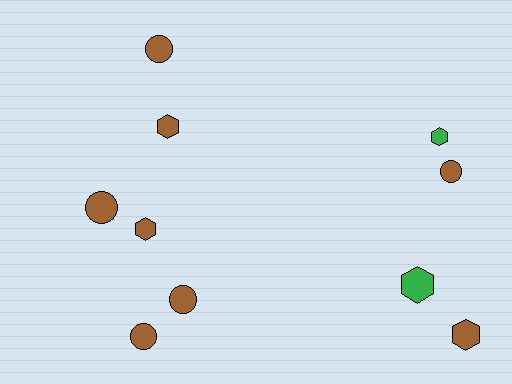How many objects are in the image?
There are 10 objects.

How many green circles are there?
There are no green circles.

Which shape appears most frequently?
Hexagon, with 5 objects.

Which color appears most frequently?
Brown, with 8 objects.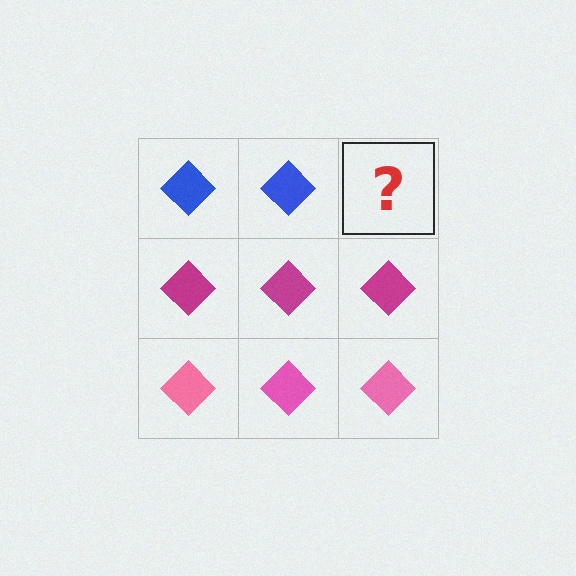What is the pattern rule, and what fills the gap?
The rule is that each row has a consistent color. The gap should be filled with a blue diamond.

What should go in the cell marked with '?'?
The missing cell should contain a blue diamond.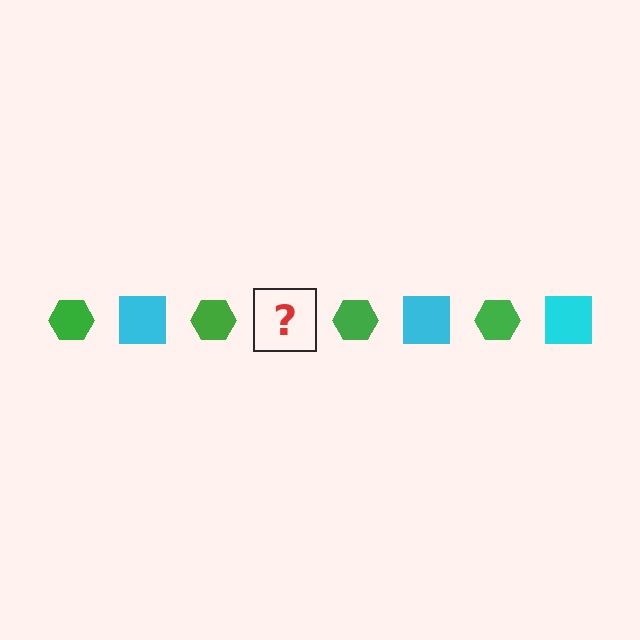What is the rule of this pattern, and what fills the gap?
The rule is that the pattern alternates between green hexagon and cyan square. The gap should be filled with a cyan square.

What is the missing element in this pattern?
The missing element is a cyan square.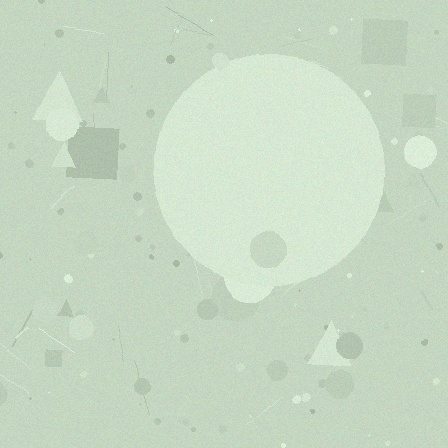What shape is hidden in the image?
A circle is hidden in the image.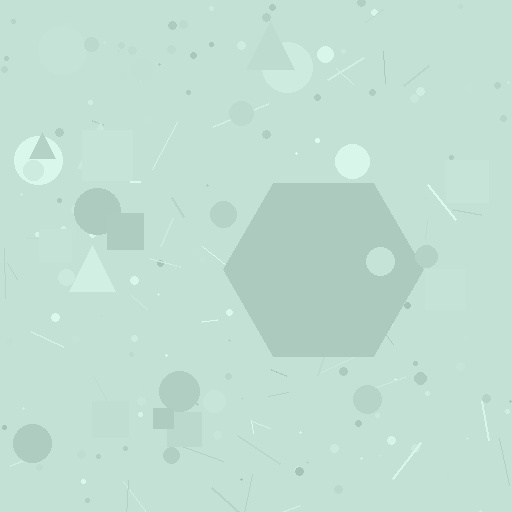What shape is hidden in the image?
A hexagon is hidden in the image.